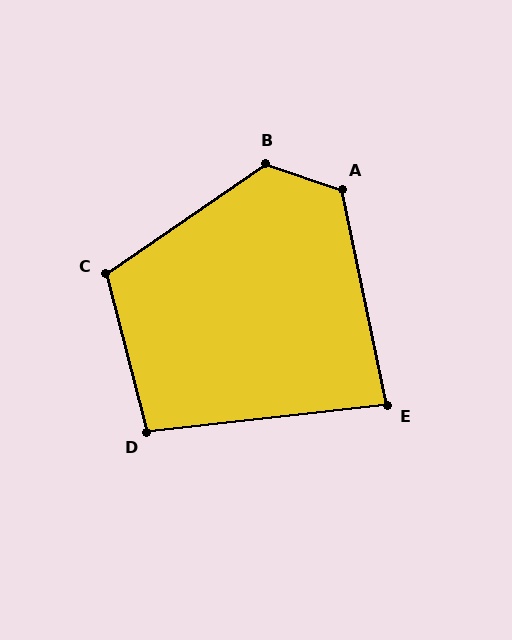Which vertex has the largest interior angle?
B, at approximately 127 degrees.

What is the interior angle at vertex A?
Approximately 120 degrees (obtuse).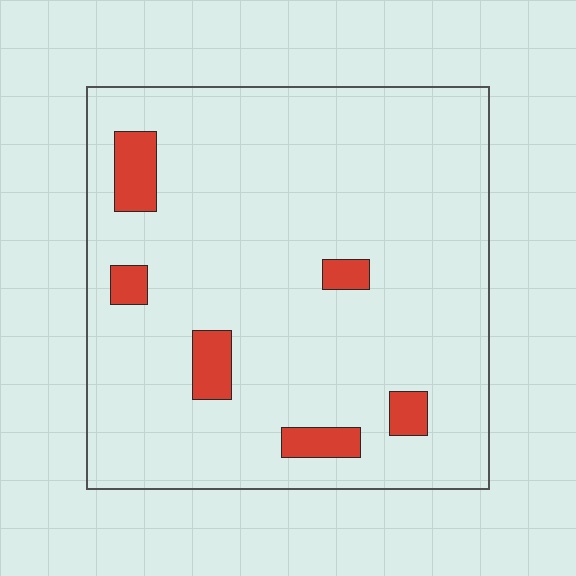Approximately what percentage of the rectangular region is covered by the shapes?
Approximately 10%.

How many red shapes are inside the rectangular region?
6.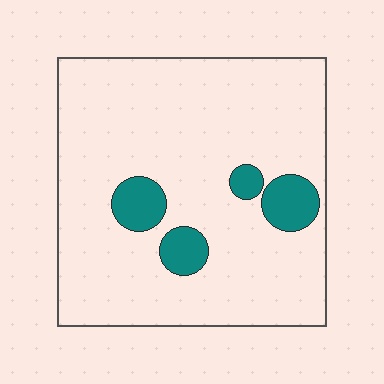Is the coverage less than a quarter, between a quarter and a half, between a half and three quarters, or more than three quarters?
Less than a quarter.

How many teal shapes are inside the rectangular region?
4.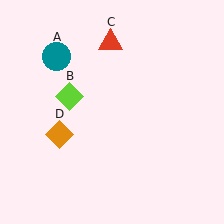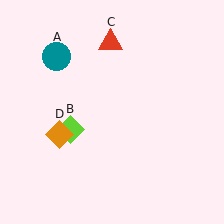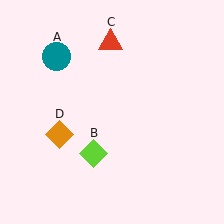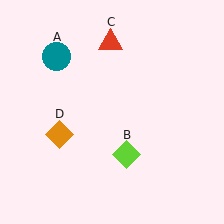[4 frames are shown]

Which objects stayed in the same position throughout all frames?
Teal circle (object A) and red triangle (object C) and orange diamond (object D) remained stationary.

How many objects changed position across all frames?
1 object changed position: lime diamond (object B).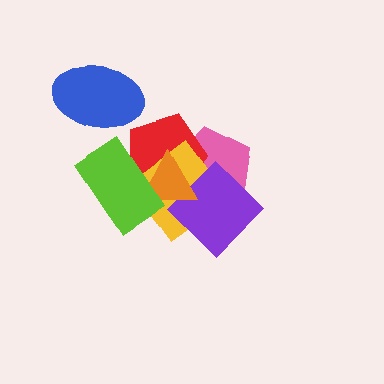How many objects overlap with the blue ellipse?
0 objects overlap with the blue ellipse.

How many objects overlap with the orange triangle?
5 objects overlap with the orange triangle.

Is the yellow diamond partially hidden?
Yes, it is partially covered by another shape.